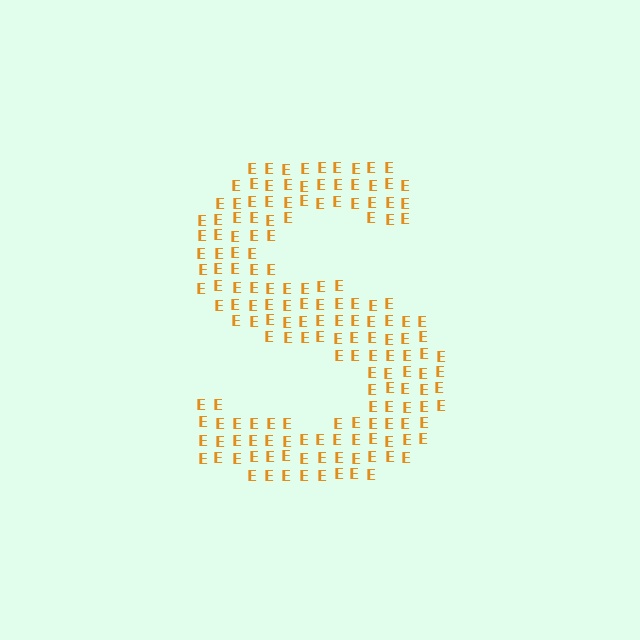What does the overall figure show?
The overall figure shows the letter S.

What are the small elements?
The small elements are letter E's.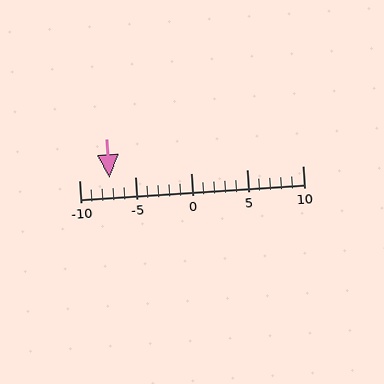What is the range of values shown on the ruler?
The ruler shows values from -10 to 10.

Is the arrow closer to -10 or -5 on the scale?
The arrow is closer to -5.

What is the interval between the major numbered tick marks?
The major tick marks are spaced 5 units apart.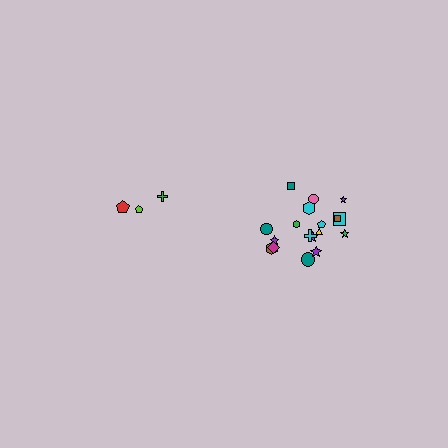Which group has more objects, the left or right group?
The right group.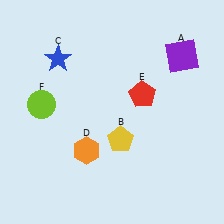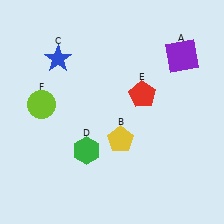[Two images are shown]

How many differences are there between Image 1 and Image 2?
There is 1 difference between the two images.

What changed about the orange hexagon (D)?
In Image 1, D is orange. In Image 2, it changed to green.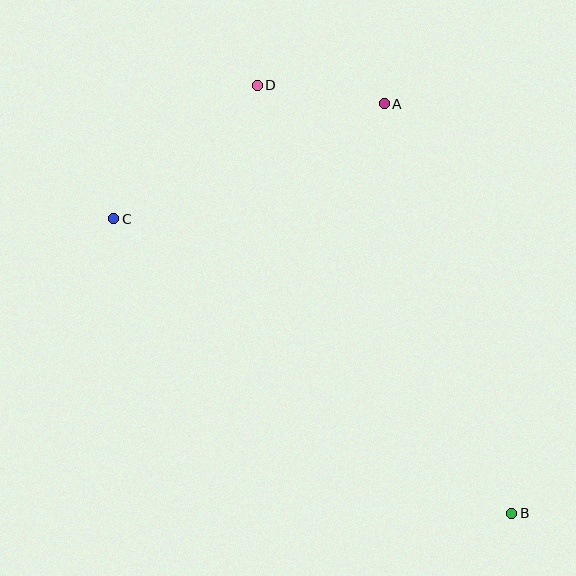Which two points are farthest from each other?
Points B and D are farthest from each other.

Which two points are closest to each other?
Points A and D are closest to each other.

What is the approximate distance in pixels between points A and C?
The distance between A and C is approximately 294 pixels.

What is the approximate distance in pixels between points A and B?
The distance between A and B is approximately 429 pixels.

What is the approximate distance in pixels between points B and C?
The distance between B and C is approximately 495 pixels.